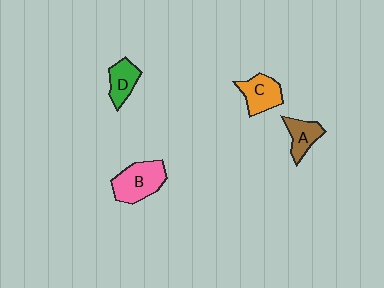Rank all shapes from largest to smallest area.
From largest to smallest: B (pink), C (orange), D (green), A (brown).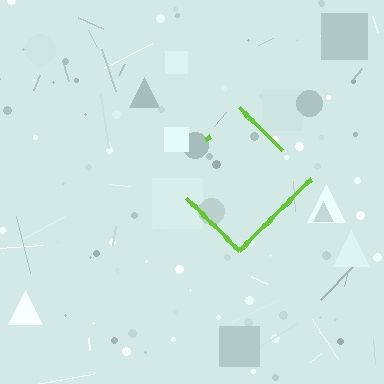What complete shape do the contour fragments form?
The contour fragments form a diamond.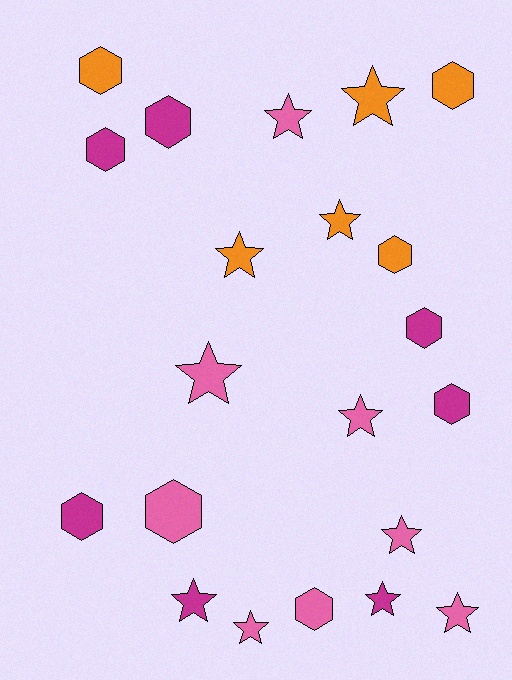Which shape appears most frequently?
Star, with 11 objects.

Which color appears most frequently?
Pink, with 8 objects.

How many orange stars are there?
There are 3 orange stars.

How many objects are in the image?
There are 21 objects.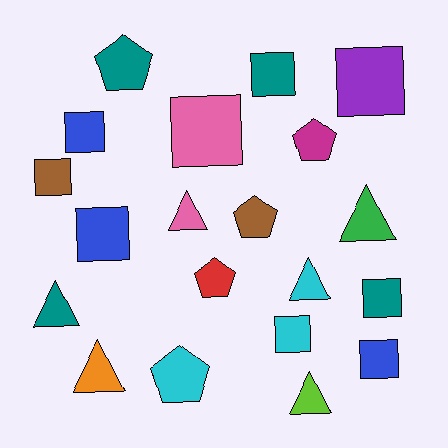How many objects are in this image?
There are 20 objects.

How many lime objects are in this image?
There is 1 lime object.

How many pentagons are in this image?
There are 5 pentagons.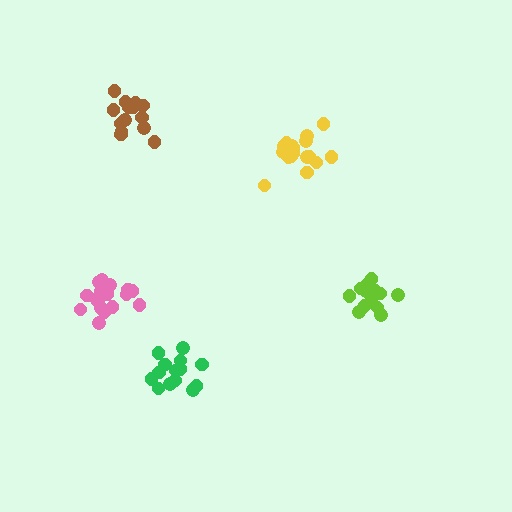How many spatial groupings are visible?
There are 5 spatial groupings.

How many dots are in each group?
Group 1: 17 dots, Group 2: 14 dots, Group 3: 17 dots, Group 4: 13 dots, Group 5: 15 dots (76 total).